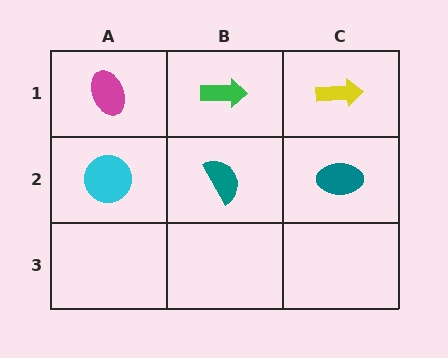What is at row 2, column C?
A teal ellipse.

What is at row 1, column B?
A green arrow.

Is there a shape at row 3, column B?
No, that cell is empty.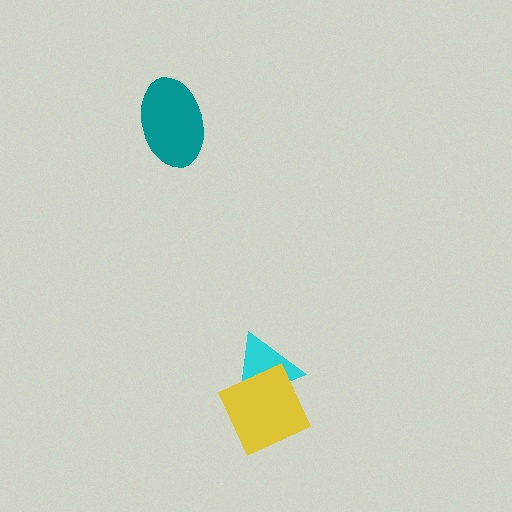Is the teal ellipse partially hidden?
No, no other shape covers it.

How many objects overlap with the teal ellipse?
0 objects overlap with the teal ellipse.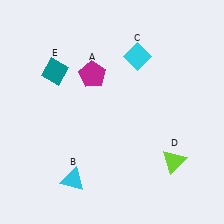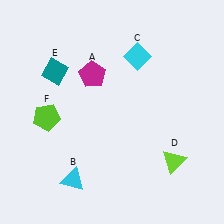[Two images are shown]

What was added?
A lime pentagon (F) was added in Image 2.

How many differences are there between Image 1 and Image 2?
There is 1 difference between the two images.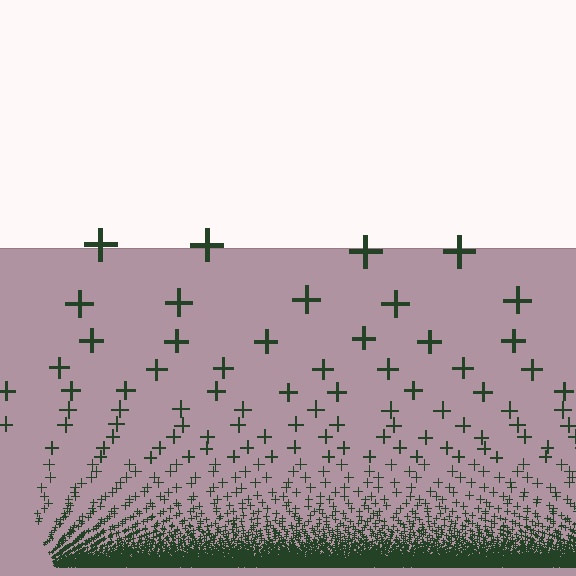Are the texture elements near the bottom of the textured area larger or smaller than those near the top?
Smaller. The gradient is inverted — elements near the bottom are smaller and denser.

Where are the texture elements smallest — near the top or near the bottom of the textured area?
Near the bottom.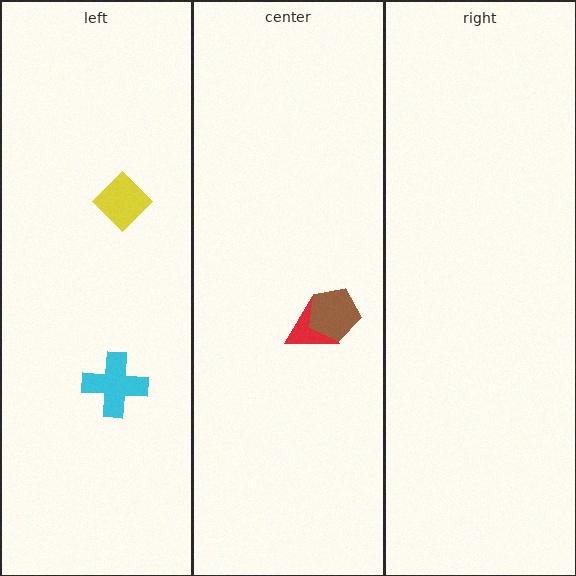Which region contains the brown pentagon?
The center region.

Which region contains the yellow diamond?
The left region.